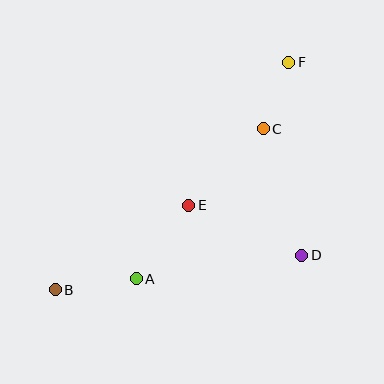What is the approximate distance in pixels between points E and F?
The distance between E and F is approximately 175 pixels.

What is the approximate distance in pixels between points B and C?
The distance between B and C is approximately 263 pixels.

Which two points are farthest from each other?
Points B and F are farthest from each other.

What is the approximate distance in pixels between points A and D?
The distance between A and D is approximately 167 pixels.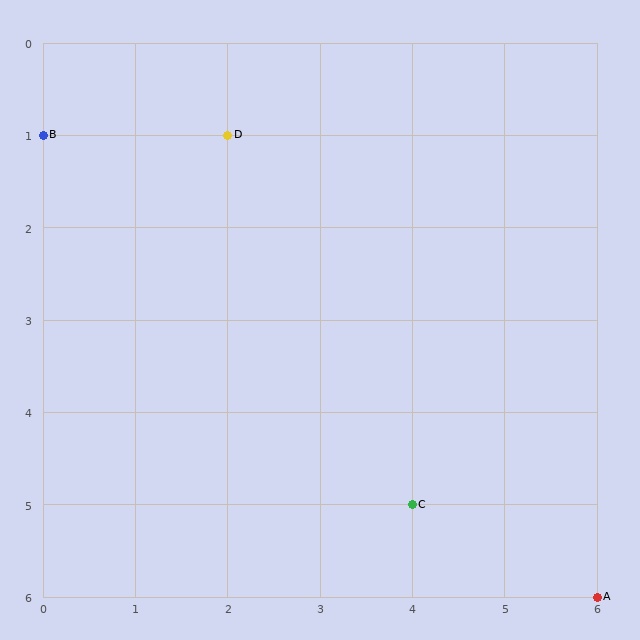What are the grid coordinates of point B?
Point B is at grid coordinates (0, 1).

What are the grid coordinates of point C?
Point C is at grid coordinates (4, 5).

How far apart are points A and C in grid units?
Points A and C are 2 columns and 1 row apart (about 2.2 grid units diagonally).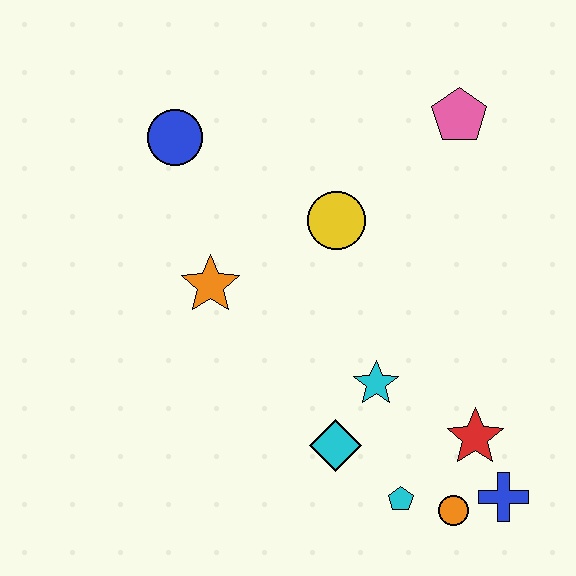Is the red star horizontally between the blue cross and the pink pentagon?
Yes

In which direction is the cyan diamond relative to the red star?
The cyan diamond is to the left of the red star.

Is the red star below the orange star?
Yes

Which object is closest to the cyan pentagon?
The orange circle is closest to the cyan pentagon.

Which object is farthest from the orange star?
The blue cross is farthest from the orange star.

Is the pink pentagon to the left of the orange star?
No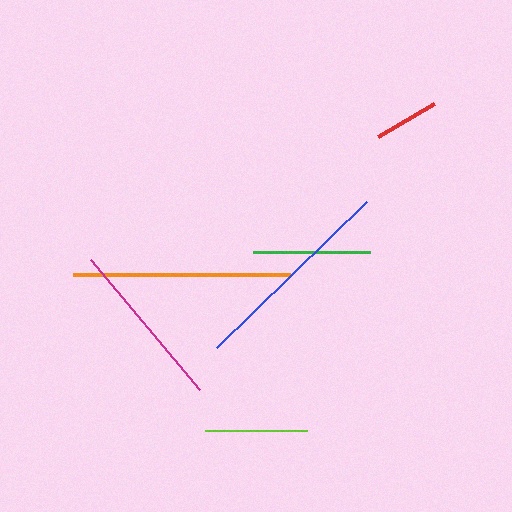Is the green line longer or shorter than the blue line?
The blue line is longer than the green line.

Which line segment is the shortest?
The red line is the shortest at approximately 64 pixels.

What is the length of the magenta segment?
The magenta segment is approximately 170 pixels long.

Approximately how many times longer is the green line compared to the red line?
The green line is approximately 1.8 times the length of the red line.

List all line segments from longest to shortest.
From longest to shortest: orange, blue, magenta, green, lime, red.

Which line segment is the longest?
The orange line is the longest at approximately 217 pixels.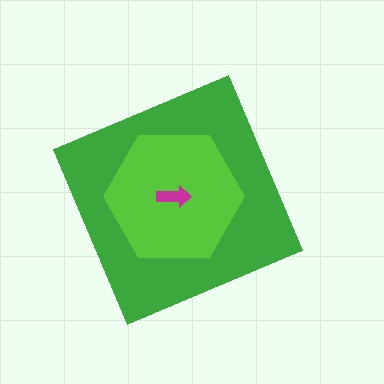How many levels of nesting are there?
3.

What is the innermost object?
The magenta arrow.